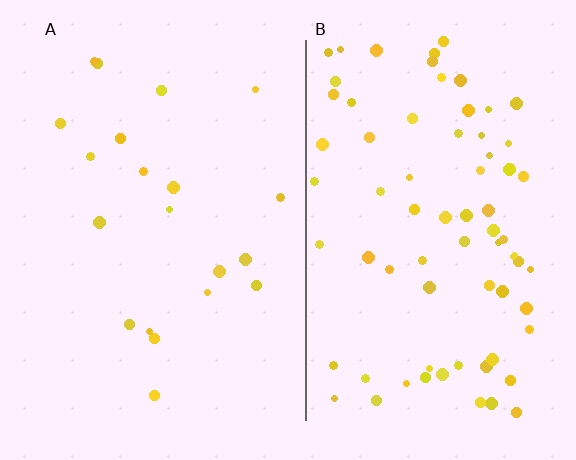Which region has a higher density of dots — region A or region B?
B (the right).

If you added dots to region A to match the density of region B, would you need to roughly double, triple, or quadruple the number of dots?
Approximately quadruple.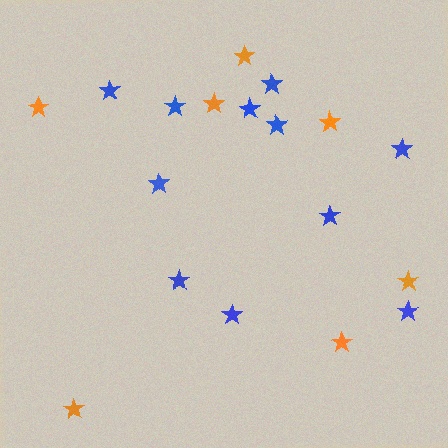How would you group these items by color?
There are 2 groups: one group of orange stars (7) and one group of blue stars (11).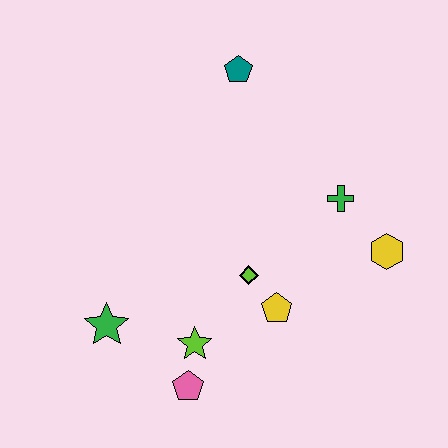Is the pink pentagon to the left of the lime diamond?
Yes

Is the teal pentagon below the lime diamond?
No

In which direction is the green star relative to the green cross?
The green star is to the left of the green cross.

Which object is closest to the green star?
The lime star is closest to the green star.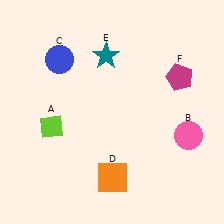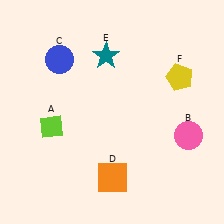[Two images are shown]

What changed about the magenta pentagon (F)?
In Image 1, F is magenta. In Image 2, it changed to yellow.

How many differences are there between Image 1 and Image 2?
There is 1 difference between the two images.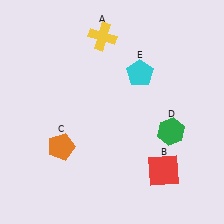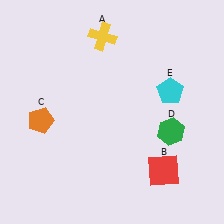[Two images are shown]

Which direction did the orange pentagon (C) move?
The orange pentagon (C) moved up.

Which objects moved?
The objects that moved are: the orange pentagon (C), the cyan pentagon (E).